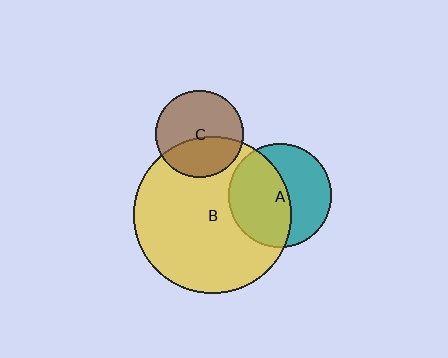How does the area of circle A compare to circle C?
Approximately 1.4 times.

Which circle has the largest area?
Circle B (yellow).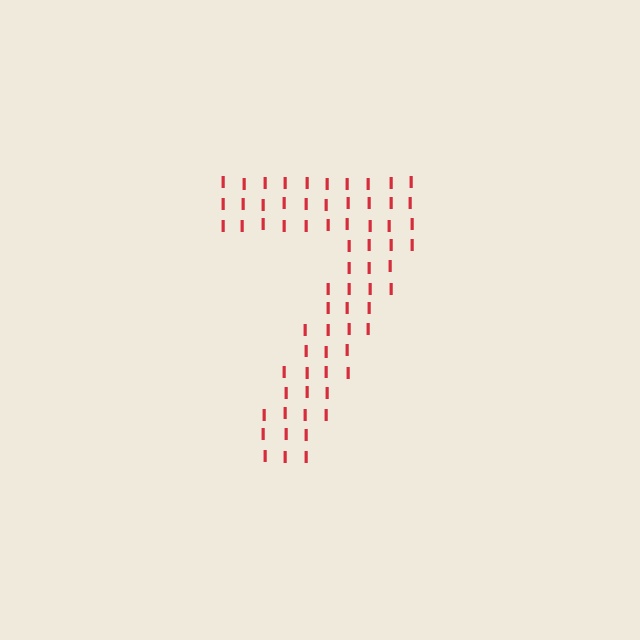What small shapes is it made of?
It is made of small letter I's.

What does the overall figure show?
The overall figure shows the digit 7.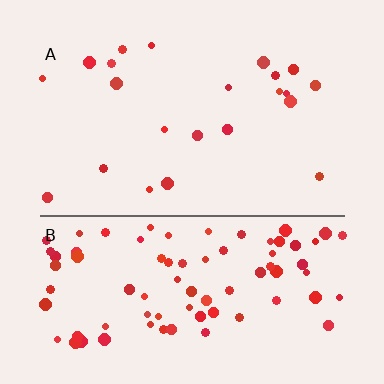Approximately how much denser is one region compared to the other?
Approximately 3.7× — region B over region A.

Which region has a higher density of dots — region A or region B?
B (the bottom).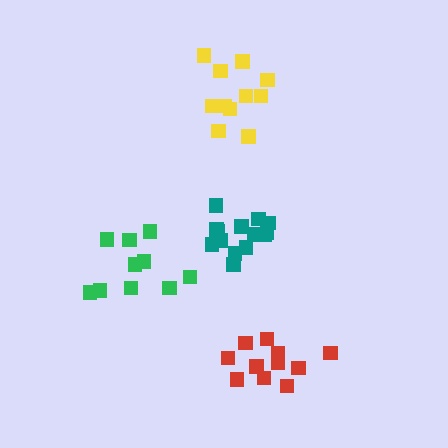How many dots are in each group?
Group 1: 10 dots, Group 2: 11 dots, Group 3: 11 dots, Group 4: 14 dots (46 total).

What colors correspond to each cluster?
The clusters are colored: green, red, yellow, teal.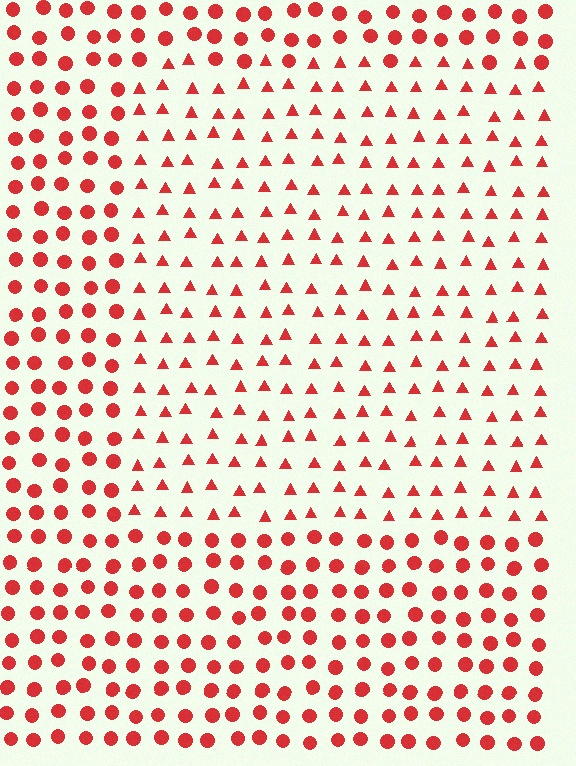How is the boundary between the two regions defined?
The boundary is defined by a change in element shape: triangles inside vs. circles outside. All elements share the same color and spacing.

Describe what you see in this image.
The image is filled with small red elements arranged in a uniform grid. A rectangle-shaped region contains triangles, while the surrounding area contains circles. The boundary is defined purely by the change in element shape.